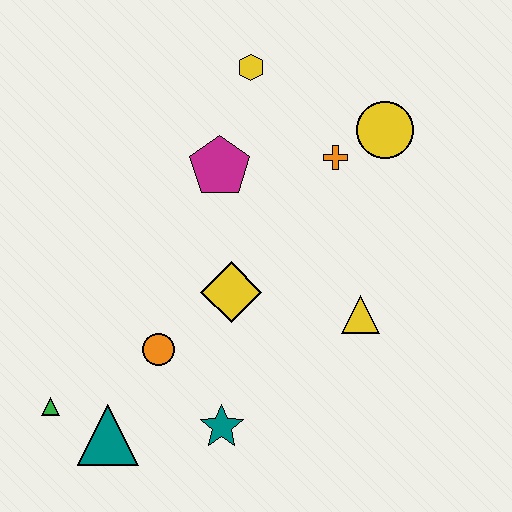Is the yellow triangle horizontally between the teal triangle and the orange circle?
No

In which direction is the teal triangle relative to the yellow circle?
The teal triangle is below the yellow circle.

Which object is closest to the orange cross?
The yellow circle is closest to the orange cross.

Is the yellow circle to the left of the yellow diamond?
No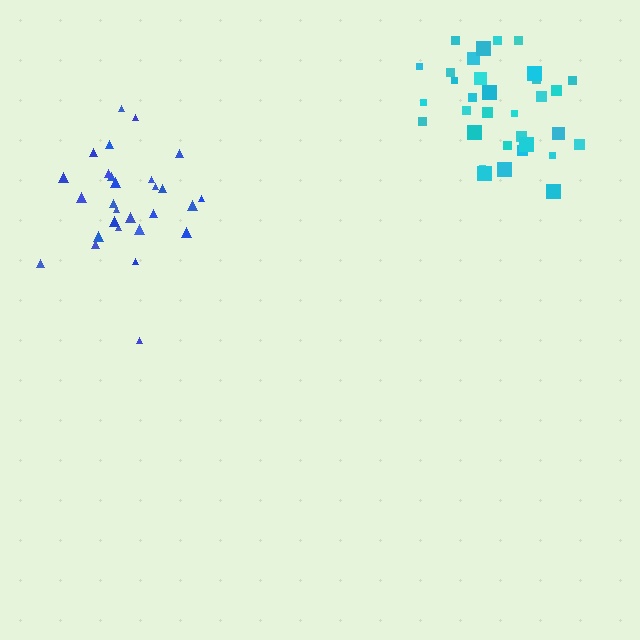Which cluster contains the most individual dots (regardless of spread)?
Cyan (33).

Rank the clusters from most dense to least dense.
blue, cyan.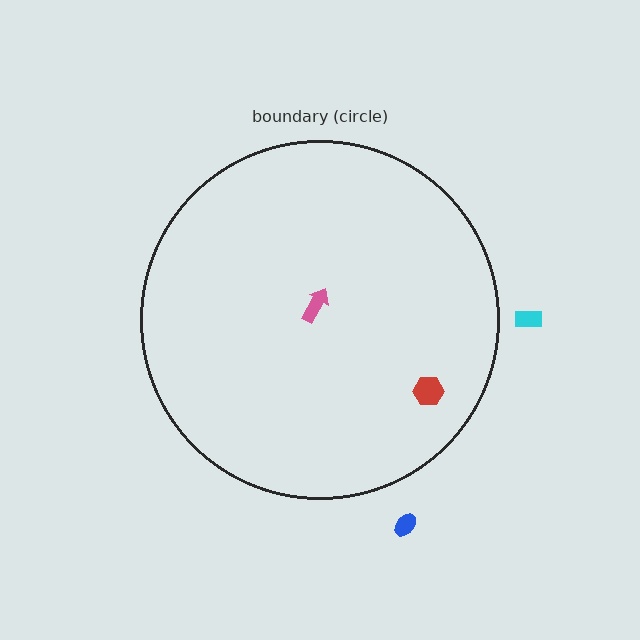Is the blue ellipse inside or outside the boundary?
Outside.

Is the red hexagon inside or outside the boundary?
Inside.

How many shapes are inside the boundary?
2 inside, 2 outside.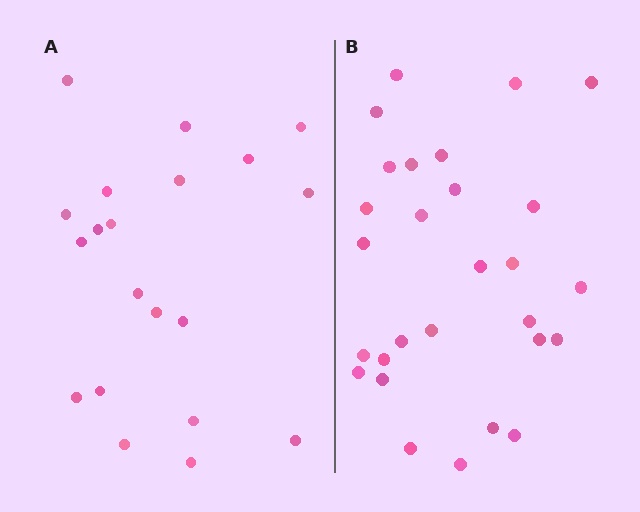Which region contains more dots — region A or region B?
Region B (the right region) has more dots.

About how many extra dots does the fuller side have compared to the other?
Region B has roughly 8 or so more dots than region A.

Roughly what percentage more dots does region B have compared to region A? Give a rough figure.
About 40% more.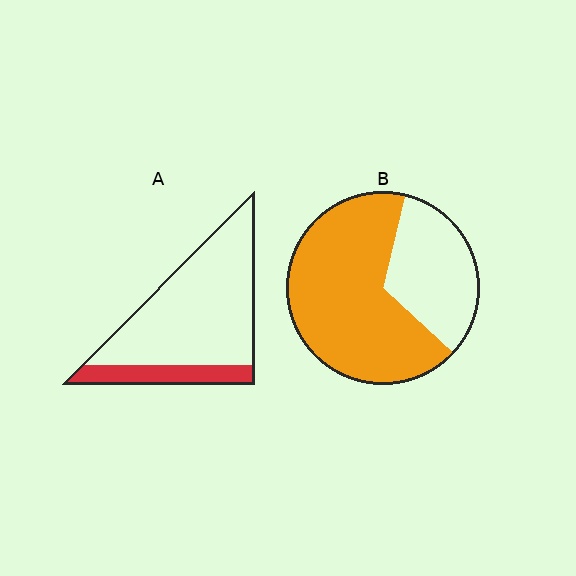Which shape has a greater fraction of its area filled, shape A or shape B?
Shape B.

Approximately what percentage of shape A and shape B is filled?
A is approximately 20% and B is approximately 65%.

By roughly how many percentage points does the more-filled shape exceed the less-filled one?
By roughly 45 percentage points (B over A).